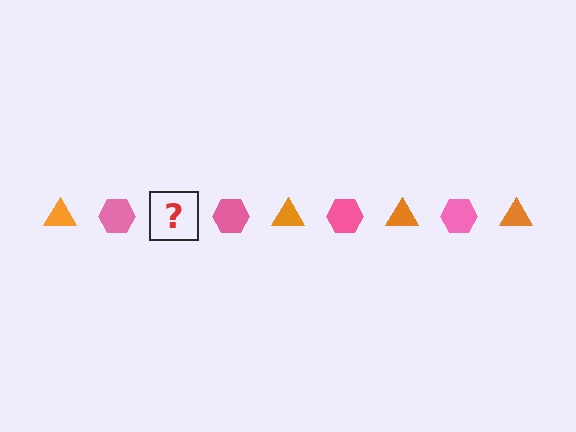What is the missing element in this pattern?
The missing element is an orange triangle.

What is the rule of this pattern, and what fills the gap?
The rule is that the pattern alternates between orange triangle and pink hexagon. The gap should be filled with an orange triangle.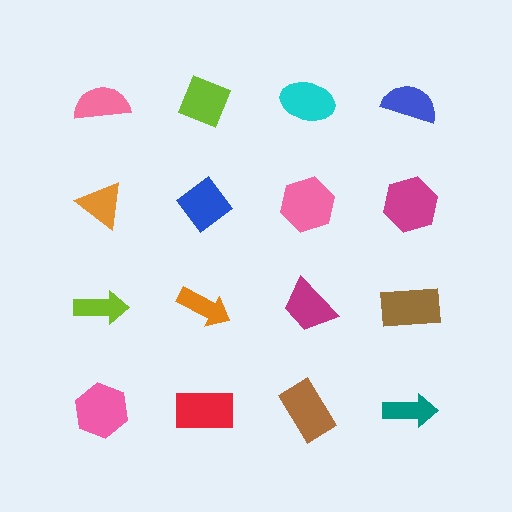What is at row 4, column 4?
A teal arrow.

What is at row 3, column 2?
An orange arrow.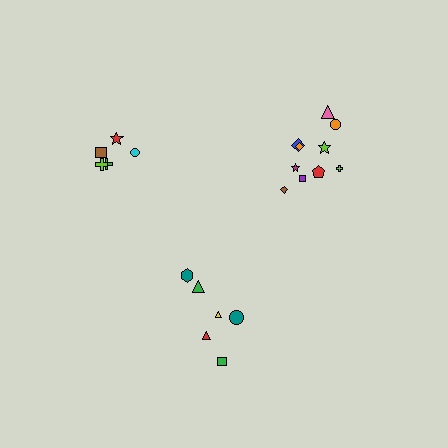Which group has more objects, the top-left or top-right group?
The top-right group.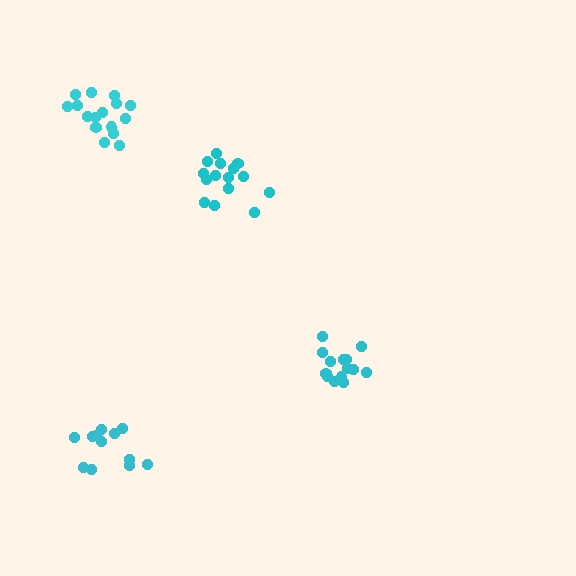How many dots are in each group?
Group 1: 14 dots, Group 2: 15 dots, Group 3: 12 dots, Group 4: 16 dots (57 total).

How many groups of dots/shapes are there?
There are 4 groups.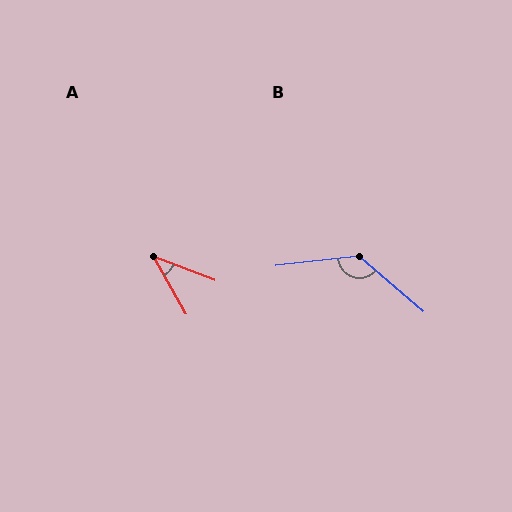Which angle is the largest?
B, at approximately 132 degrees.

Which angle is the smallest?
A, at approximately 39 degrees.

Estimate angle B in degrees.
Approximately 132 degrees.